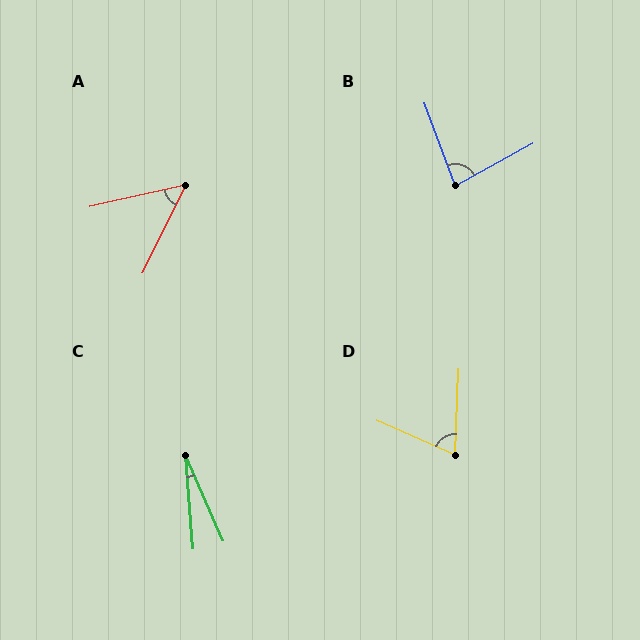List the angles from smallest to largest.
C (19°), A (51°), D (69°), B (82°).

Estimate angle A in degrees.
Approximately 51 degrees.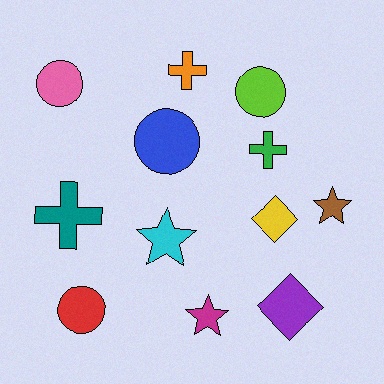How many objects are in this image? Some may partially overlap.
There are 12 objects.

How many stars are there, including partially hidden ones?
There are 3 stars.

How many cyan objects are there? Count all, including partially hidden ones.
There is 1 cyan object.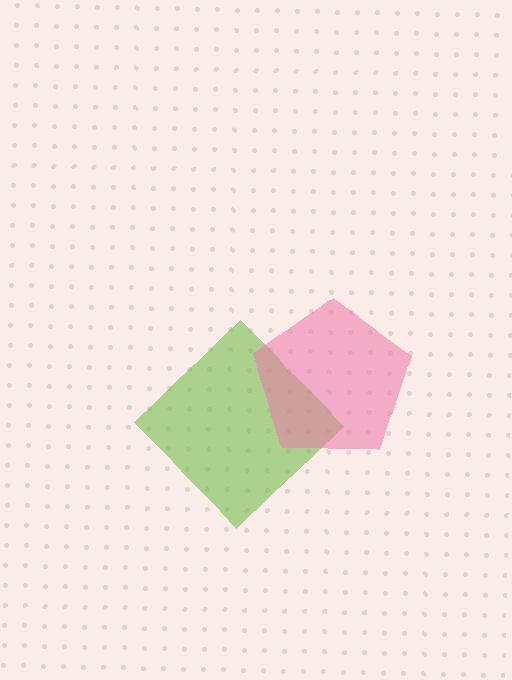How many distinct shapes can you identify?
There are 2 distinct shapes: a lime diamond, a pink pentagon.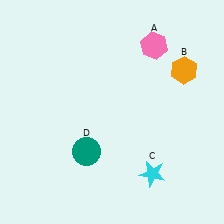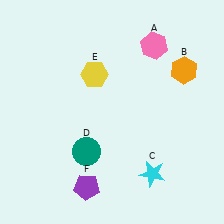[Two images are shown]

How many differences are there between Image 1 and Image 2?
There are 2 differences between the two images.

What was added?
A yellow hexagon (E), a purple pentagon (F) were added in Image 2.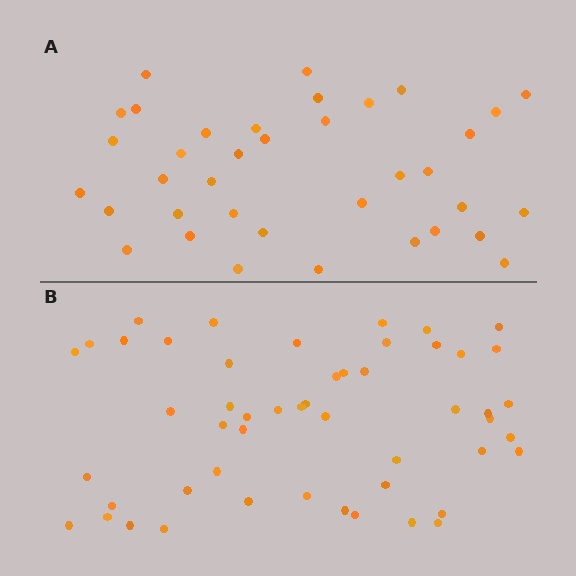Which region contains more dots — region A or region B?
Region B (the bottom region) has more dots.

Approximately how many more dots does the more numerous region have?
Region B has approximately 15 more dots than region A.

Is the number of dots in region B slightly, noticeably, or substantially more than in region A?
Region B has noticeably more, but not dramatically so. The ratio is roughly 1.4 to 1.